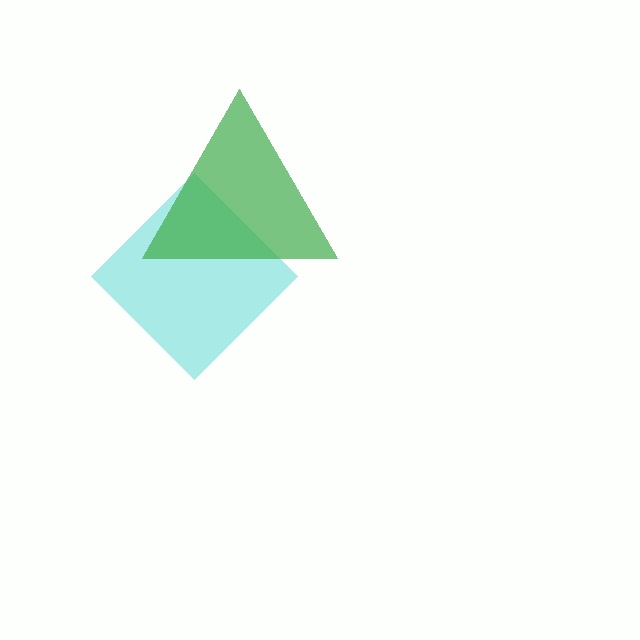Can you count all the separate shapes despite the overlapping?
Yes, there are 2 separate shapes.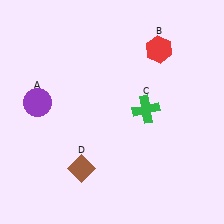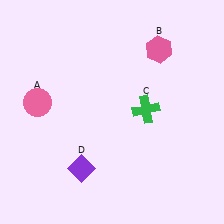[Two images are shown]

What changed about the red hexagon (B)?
In Image 1, B is red. In Image 2, it changed to pink.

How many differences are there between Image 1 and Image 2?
There are 3 differences between the two images.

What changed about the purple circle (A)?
In Image 1, A is purple. In Image 2, it changed to pink.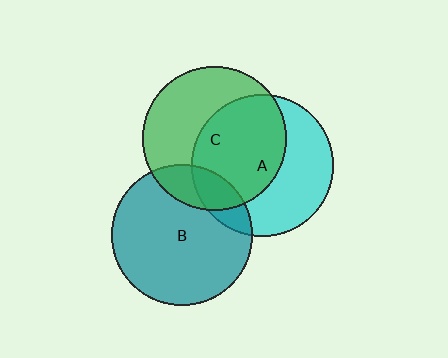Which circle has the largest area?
Circle C (green).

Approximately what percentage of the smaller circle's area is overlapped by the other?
Approximately 20%.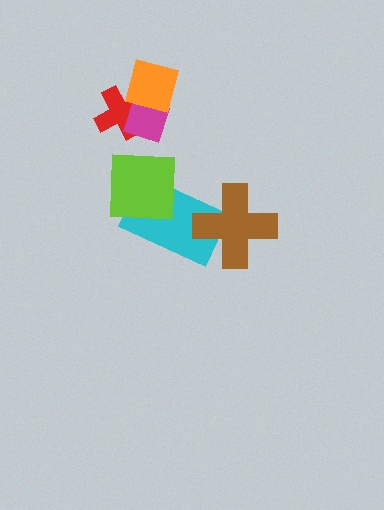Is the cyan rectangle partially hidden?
Yes, it is partially covered by another shape.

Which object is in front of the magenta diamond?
The orange square is in front of the magenta diamond.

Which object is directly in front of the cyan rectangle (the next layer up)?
The brown cross is directly in front of the cyan rectangle.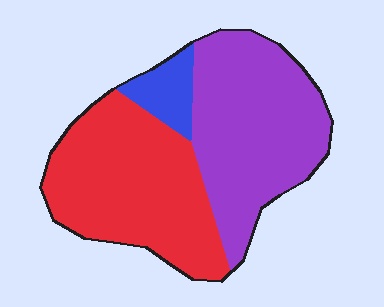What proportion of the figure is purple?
Purple takes up between a third and a half of the figure.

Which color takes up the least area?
Blue, at roughly 10%.